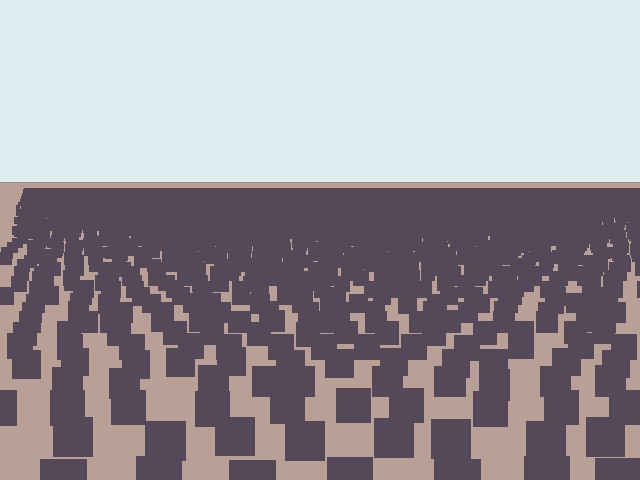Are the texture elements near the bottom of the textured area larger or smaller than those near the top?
Larger. Near the bottom, elements are closer to the viewer and appear at a bigger on-screen size.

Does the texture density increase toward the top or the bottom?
Density increases toward the top.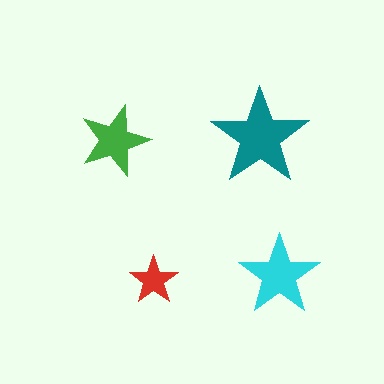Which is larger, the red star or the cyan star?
The cyan one.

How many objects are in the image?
There are 4 objects in the image.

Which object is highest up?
The teal star is topmost.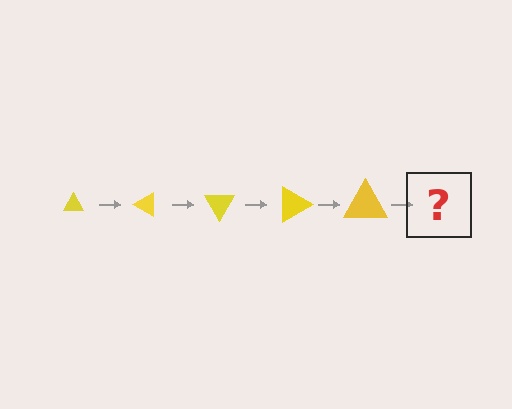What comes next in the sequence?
The next element should be a triangle, larger than the previous one and rotated 150 degrees from the start.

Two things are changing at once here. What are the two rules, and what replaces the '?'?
The two rules are that the triangle grows larger each step and it rotates 30 degrees each step. The '?' should be a triangle, larger than the previous one and rotated 150 degrees from the start.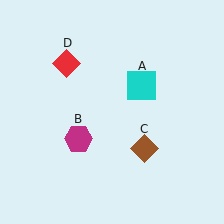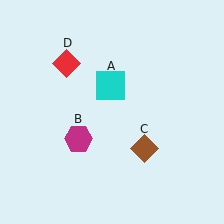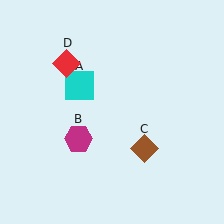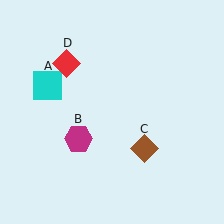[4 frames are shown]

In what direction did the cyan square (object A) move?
The cyan square (object A) moved left.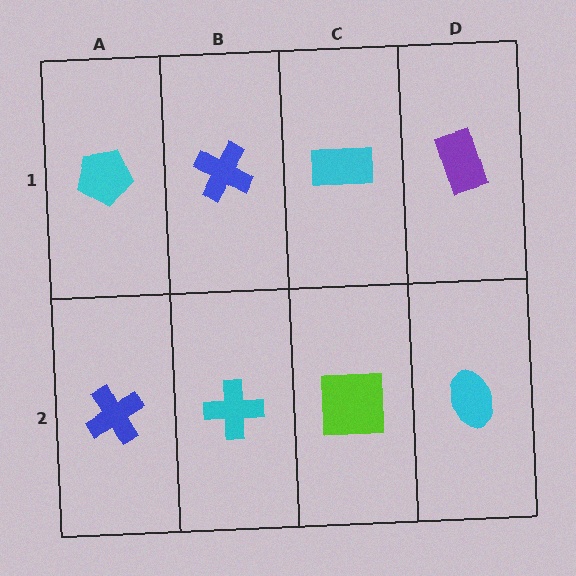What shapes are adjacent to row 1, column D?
A cyan ellipse (row 2, column D), a cyan rectangle (row 1, column C).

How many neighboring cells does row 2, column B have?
3.